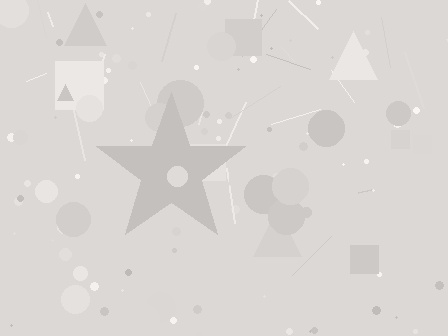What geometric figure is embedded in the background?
A star is embedded in the background.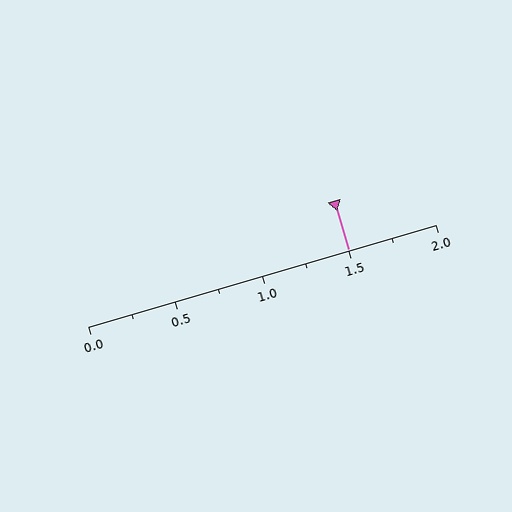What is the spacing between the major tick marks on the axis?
The major ticks are spaced 0.5 apart.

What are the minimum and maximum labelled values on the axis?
The axis runs from 0.0 to 2.0.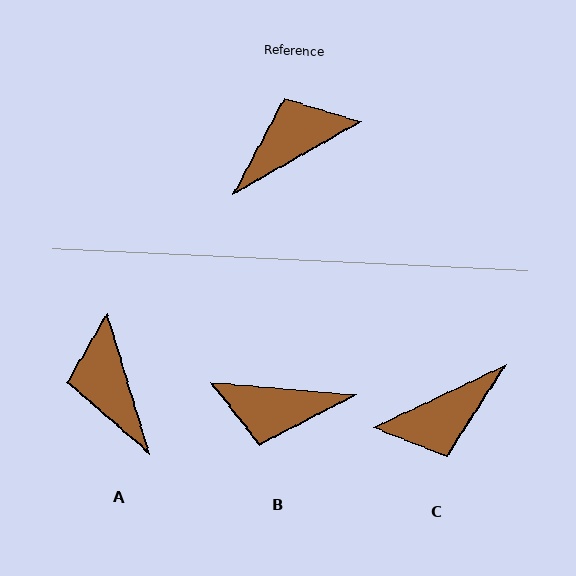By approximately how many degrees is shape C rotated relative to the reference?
Approximately 176 degrees counter-clockwise.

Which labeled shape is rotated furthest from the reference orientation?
C, about 176 degrees away.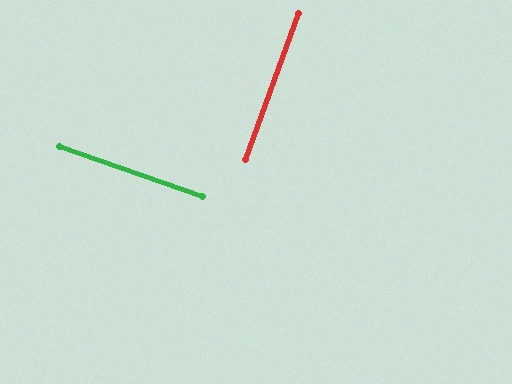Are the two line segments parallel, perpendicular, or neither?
Perpendicular — they meet at approximately 89°.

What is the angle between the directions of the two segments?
Approximately 89 degrees.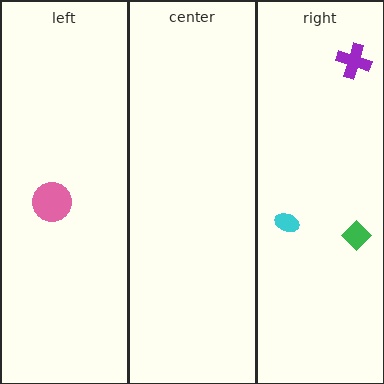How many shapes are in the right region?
3.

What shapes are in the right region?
The cyan ellipse, the green diamond, the purple cross.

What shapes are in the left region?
The pink circle.